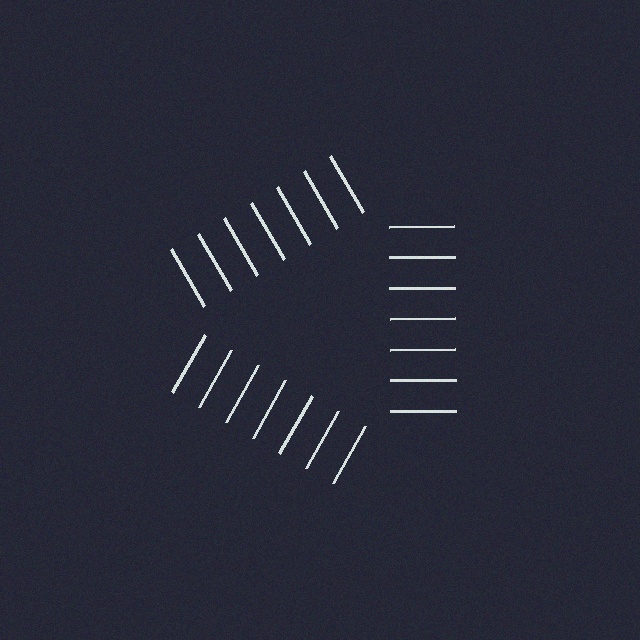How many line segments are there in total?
21 — 7 along each of the 3 edges.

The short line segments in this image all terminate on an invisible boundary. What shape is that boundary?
An illusory triangle — the line segments terminate on its edges but no continuous stroke is drawn.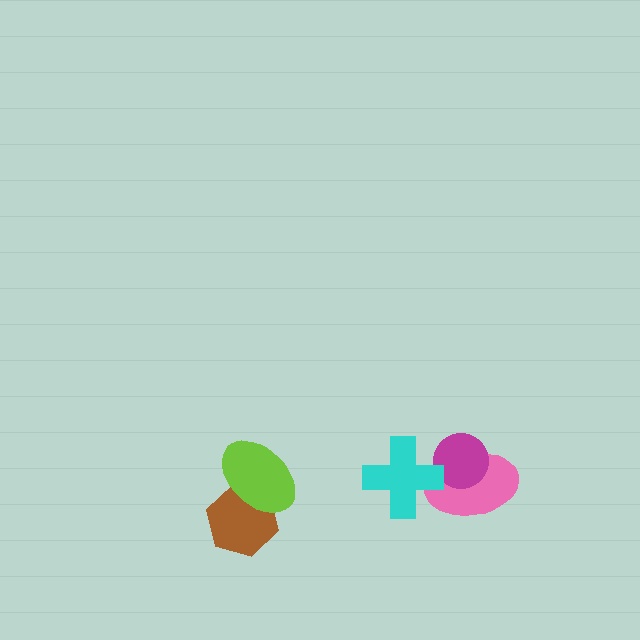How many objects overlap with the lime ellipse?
1 object overlaps with the lime ellipse.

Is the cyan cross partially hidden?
No, no other shape covers it.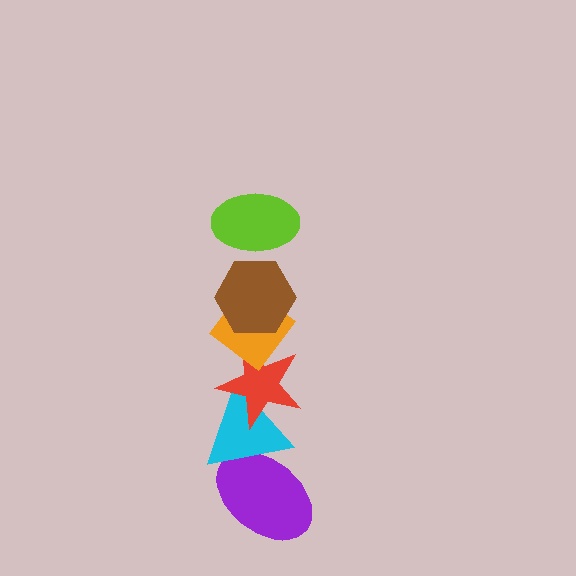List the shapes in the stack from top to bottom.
From top to bottom: the lime ellipse, the brown hexagon, the orange diamond, the red star, the cyan triangle, the purple ellipse.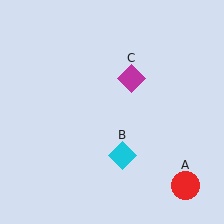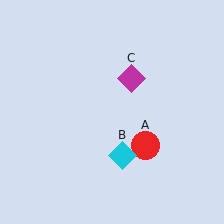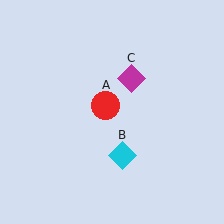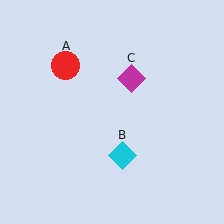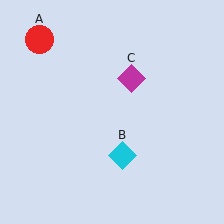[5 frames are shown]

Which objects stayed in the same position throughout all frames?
Cyan diamond (object B) and magenta diamond (object C) remained stationary.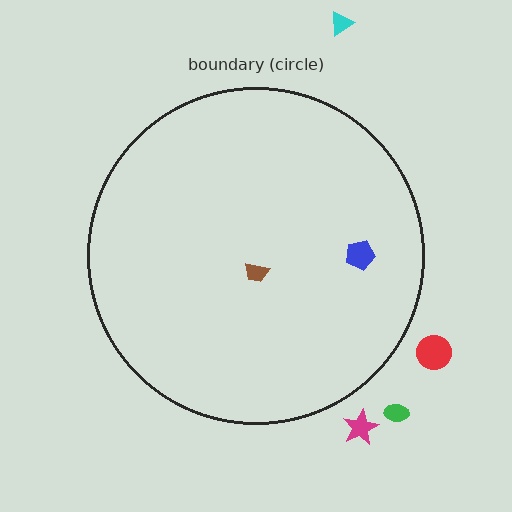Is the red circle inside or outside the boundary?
Outside.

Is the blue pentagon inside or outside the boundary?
Inside.